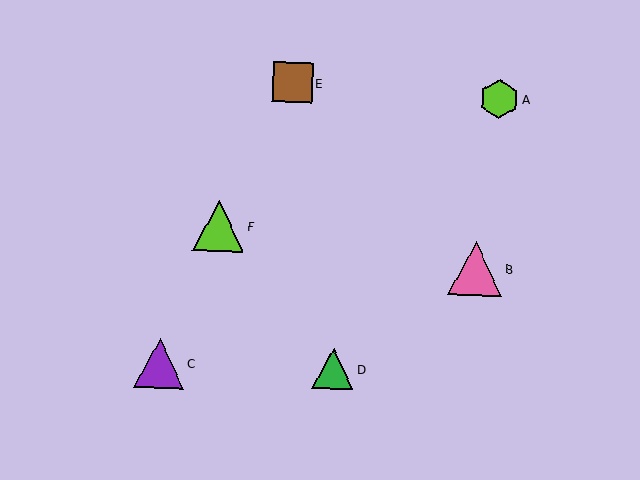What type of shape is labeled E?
Shape E is a brown square.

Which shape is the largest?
The pink triangle (labeled B) is the largest.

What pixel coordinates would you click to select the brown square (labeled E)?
Click at (293, 82) to select the brown square E.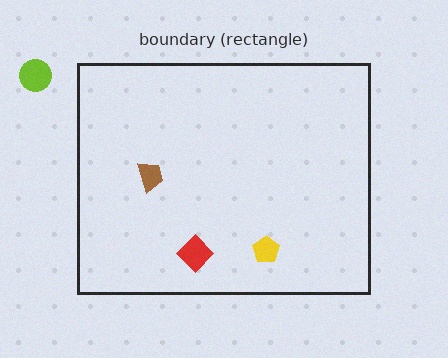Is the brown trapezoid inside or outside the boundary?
Inside.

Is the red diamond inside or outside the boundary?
Inside.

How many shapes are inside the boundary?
3 inside, 1 outside.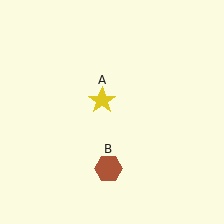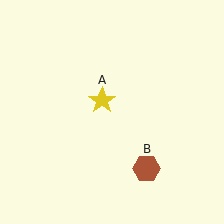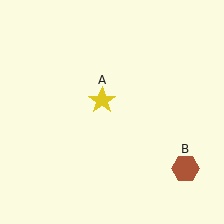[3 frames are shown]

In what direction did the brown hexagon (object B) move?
The brown hexagon (object B) moved right.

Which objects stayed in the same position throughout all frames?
Yellow star (object A) remained stationary.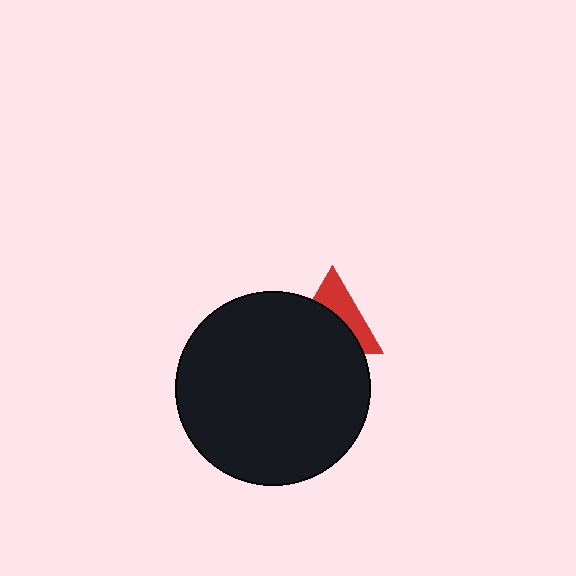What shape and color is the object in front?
The object in front is a black circle.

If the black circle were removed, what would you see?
You would see the complete red triangle.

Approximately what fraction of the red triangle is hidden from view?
Roughly 58% of the red triangle is hidden behind the black circle.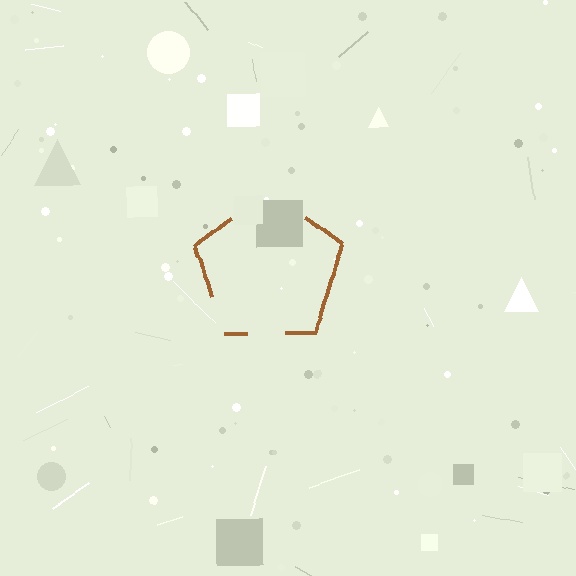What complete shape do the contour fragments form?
The contour fragments form a pentagon.